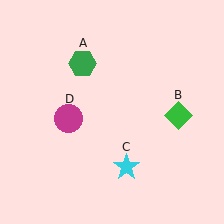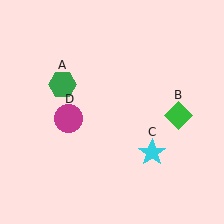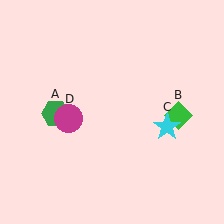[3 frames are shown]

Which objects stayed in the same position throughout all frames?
Green diamond (object B) and magenta circle (object D) remained stationary.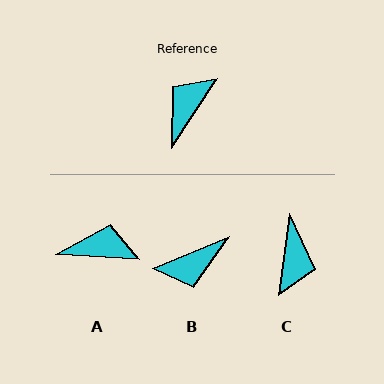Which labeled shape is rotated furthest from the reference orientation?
C, about 154 degrees away.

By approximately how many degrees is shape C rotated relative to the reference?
Approximately 154 degrees clockwise.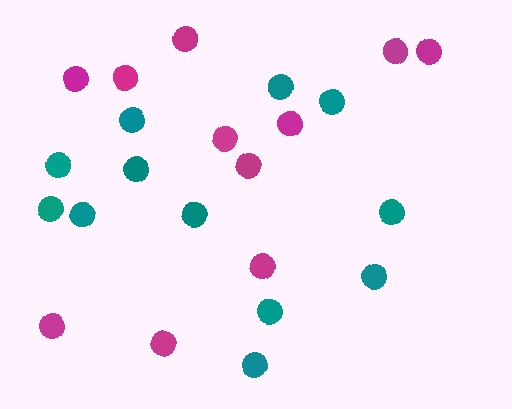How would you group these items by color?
There are 2 groups: one group of magenta circles (11) and one group of teal circles (12).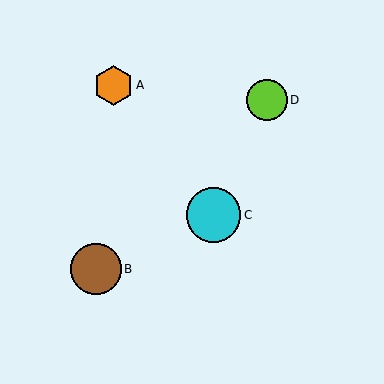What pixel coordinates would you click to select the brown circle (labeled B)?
Click at (96, 269) to select the brown circle B.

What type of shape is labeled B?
Shape B is a brown circle.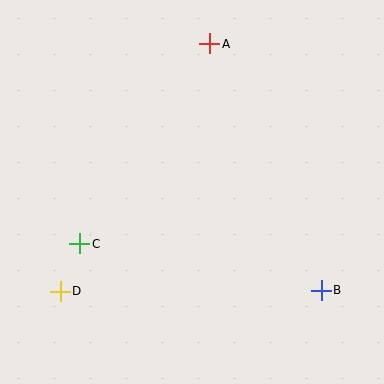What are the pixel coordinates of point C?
Point C is at (80, 244).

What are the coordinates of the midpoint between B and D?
The midpoint between B and D is at (191, 291).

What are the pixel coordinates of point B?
Point B is at (321, 290).